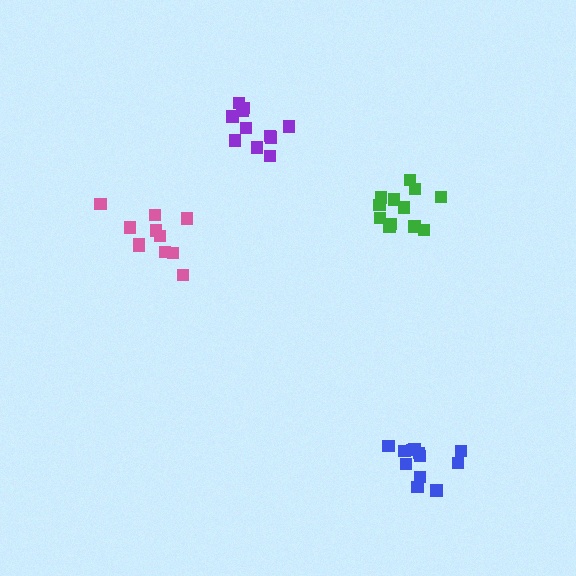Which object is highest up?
The purple cluster is topmost.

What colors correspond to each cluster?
The clusters are colored: pink, green, blue, purple.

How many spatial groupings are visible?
There are 4 spatial groupings.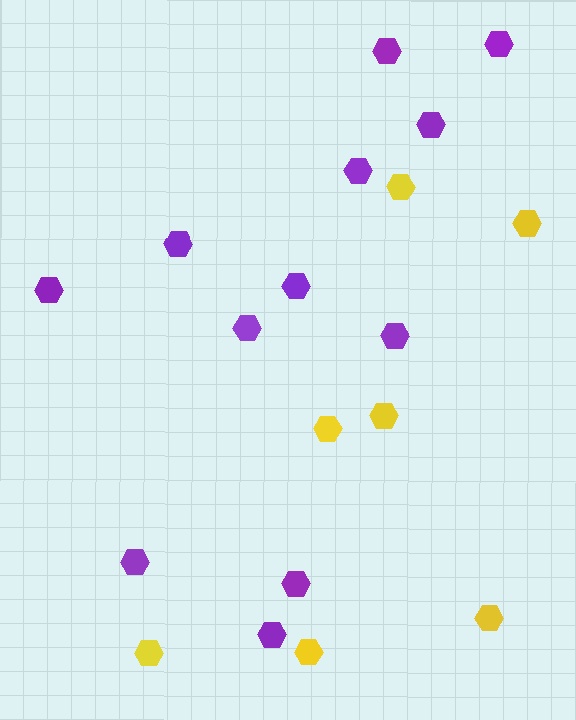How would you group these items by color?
There are 2 groups: one group of purple hexagons (12) and one group of yellow hexagons (7).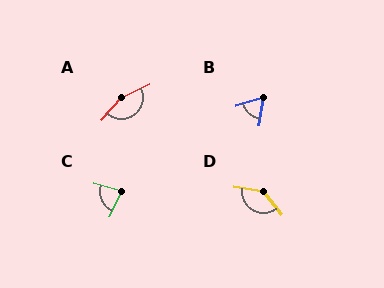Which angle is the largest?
A, at approximately 156 degrees.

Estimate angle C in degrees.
Approximately 79 degrees.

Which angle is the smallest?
B, at approximately 63 degrees.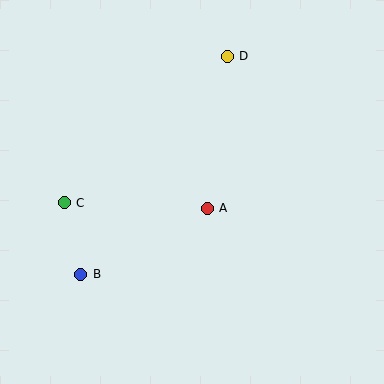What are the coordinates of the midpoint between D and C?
The midpoint between D and C is at (146, 130).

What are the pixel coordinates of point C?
Point C is at (64, 203).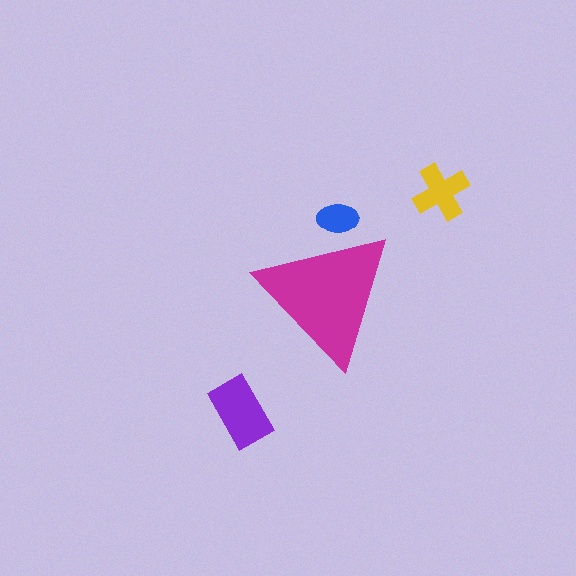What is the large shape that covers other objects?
A magenta triangle.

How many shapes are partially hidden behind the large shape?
1 shape is partially hidden.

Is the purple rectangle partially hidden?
No, the purple rectangle is fully visible.